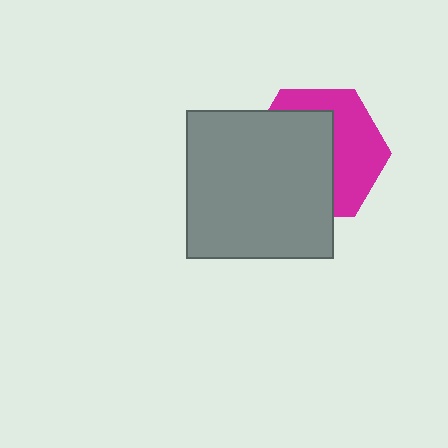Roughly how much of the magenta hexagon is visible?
A small part of it is visible (roughly 44%).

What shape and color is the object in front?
The object in front is a gray square.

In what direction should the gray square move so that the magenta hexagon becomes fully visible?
The gray square should move left. That is the shortest direction to clear the overlap and leave the magenta hexagon fully visible.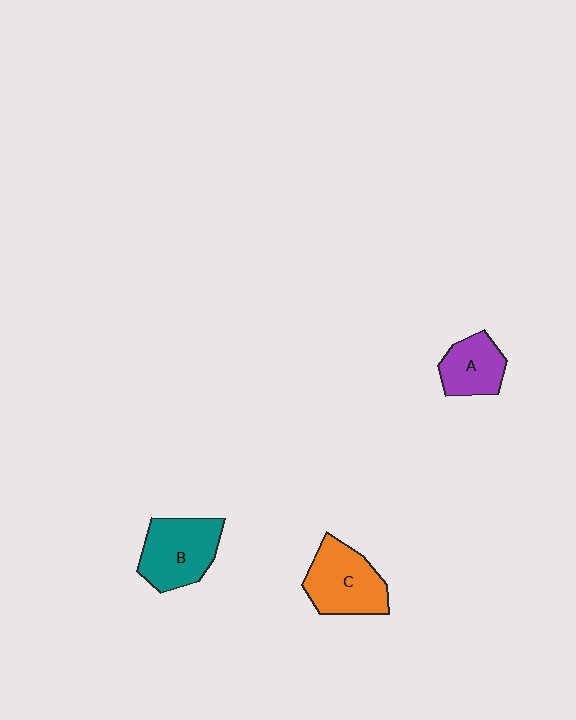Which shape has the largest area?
Shape B (teal).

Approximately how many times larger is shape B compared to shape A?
Approximately 1.4 times.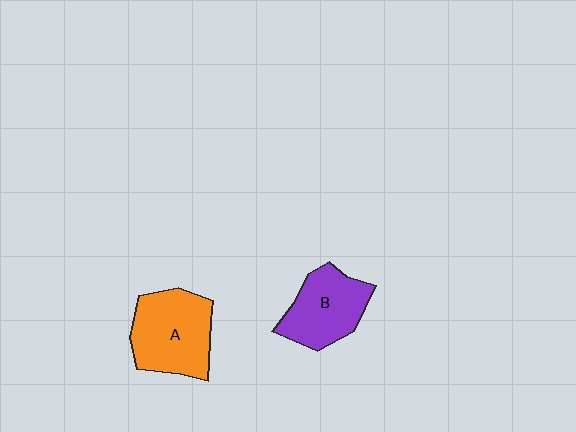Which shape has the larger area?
Shape A (orange).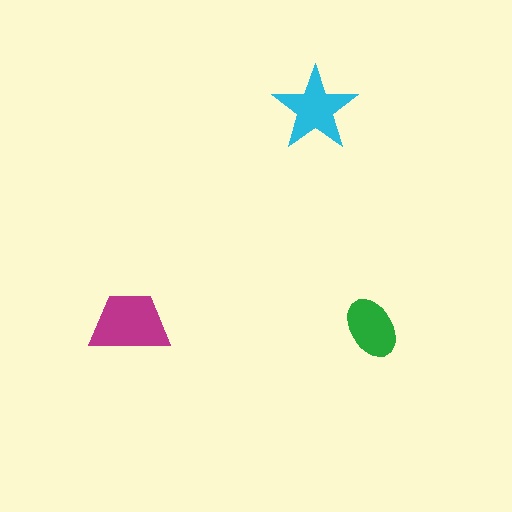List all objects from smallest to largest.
The green ellipse, the cyan star, the magenta trapezoid.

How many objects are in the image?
There are 3 objects in the image.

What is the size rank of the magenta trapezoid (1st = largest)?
1st.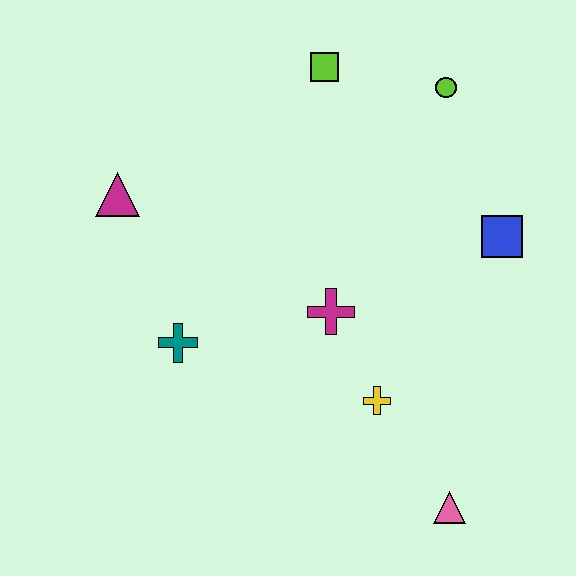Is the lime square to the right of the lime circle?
No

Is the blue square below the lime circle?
Yes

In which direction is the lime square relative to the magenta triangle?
The lime square is to the right of the magenta triangle.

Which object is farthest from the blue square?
The magenta triangle is farthest from the blue square.